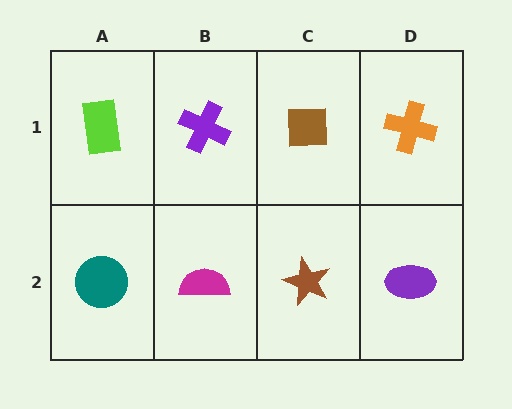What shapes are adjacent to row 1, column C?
A brown star (row 2, column C), a purple cross (row 1, column B), an orange cross (row 1, column D).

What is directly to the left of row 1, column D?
A brown square.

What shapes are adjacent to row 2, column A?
A lime rectangle (row 1, column A), a magenta semicircle (row 2, column B).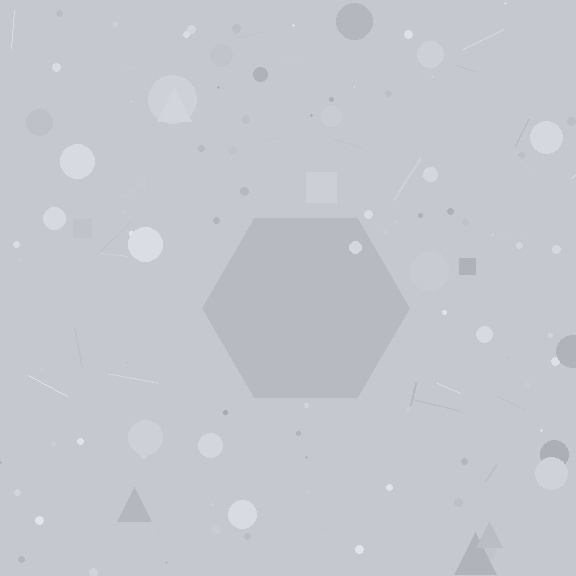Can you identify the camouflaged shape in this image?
The camouflaged shape is a hexagon.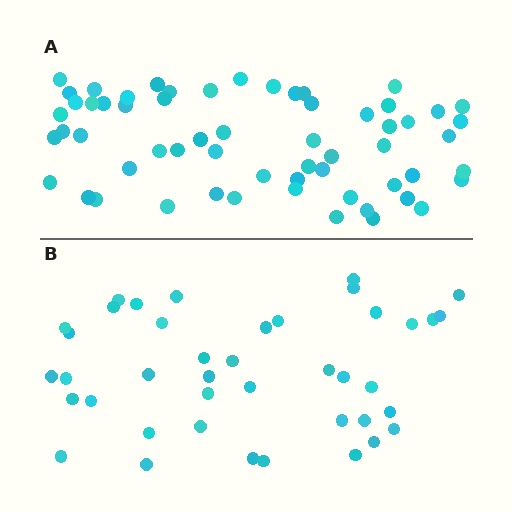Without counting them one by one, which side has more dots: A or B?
Region A (the top region) has more dots.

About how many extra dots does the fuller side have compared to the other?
Region A has approximately 20 more dots than region B.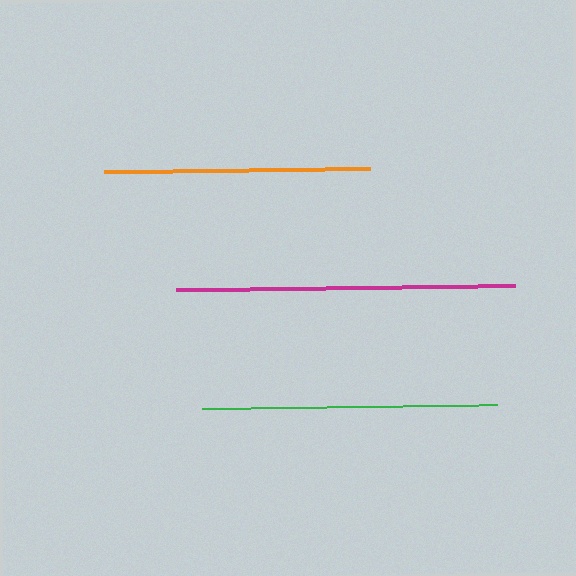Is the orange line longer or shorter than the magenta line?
The magenta line is longer than the orange line.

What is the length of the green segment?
The green segment is approximately 295 pixels long.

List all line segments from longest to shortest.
From longest to shortest: magenta, green, orange.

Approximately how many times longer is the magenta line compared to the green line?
The magenta line is approximately 1.1 times the length of the green line.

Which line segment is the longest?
The magenta line is the longest at approximately 339 pixels.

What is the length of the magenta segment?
The magenta segment is approximately 339 pixels long.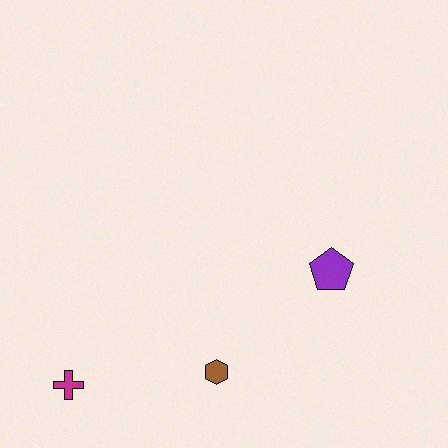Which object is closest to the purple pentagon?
The brown hexagon is closest to the purple pentagon.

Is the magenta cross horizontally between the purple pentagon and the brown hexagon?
No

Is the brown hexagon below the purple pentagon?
Yes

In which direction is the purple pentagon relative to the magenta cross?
The purple pentagon is to the right of the magenta cross.